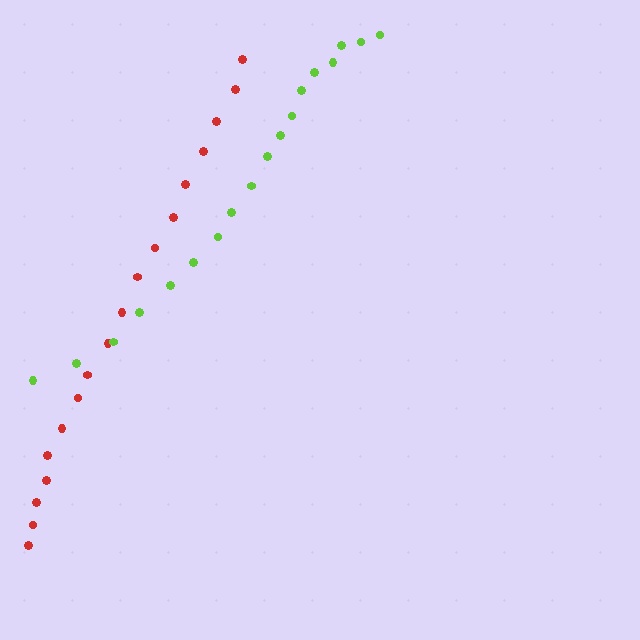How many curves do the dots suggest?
There are 2 distinct paths.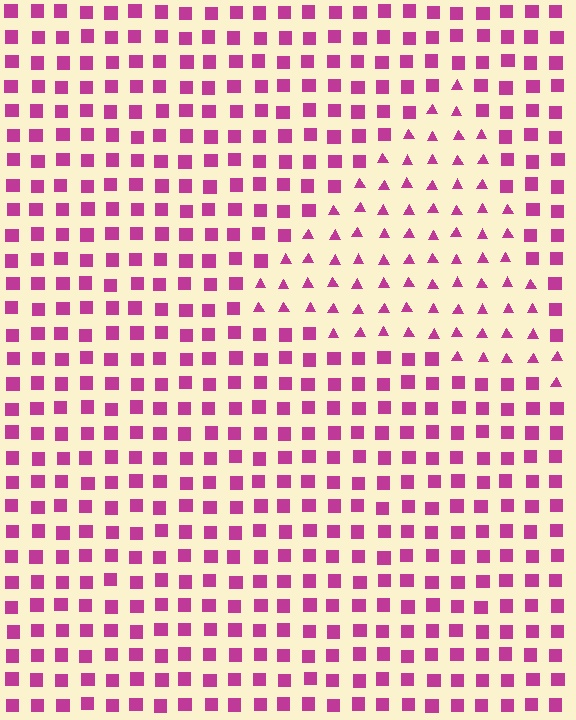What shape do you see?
I see a triangle.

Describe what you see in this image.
The image is filled with small magenta elements arranged in a uniform grid. A triangle-shaped region contains triangles, while the surrounding area contains squares. The boundary is defined purely by the change in element shape.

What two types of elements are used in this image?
The image uses triangles inside the triangle region and squares outside it.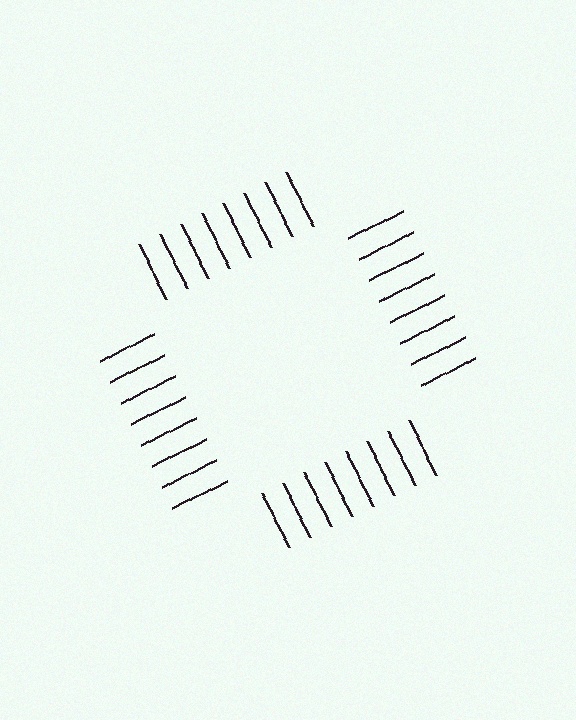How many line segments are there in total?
32 — 8 along each of the 4 edges.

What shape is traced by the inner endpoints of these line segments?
An illusory square — the line segments terminate on its edges but no continuous stroke is drawn.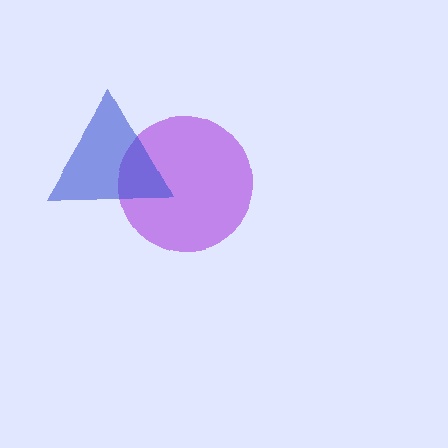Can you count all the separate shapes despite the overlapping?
Yes, there are 2 separate shapes.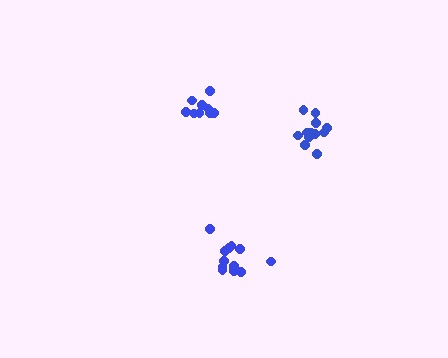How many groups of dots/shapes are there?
There are 3 groups.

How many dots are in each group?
Group 1: 13 dots, Group 2: 9 dots, Group 3: 13 dots (35 total).